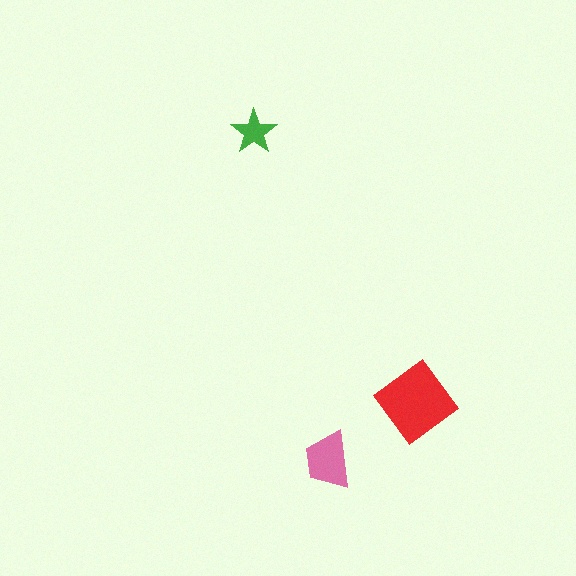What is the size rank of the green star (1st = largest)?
3rd.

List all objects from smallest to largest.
The green star, the pink trapezoid, the red diamond.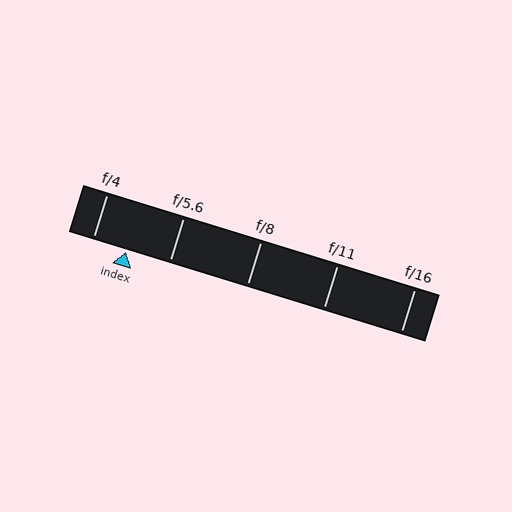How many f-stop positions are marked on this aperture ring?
There are 5 f-stop positions marked.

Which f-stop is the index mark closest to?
The index mark is closest to f/4.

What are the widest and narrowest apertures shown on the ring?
The widest aperture shown is f/4 and the narrowest is f/16.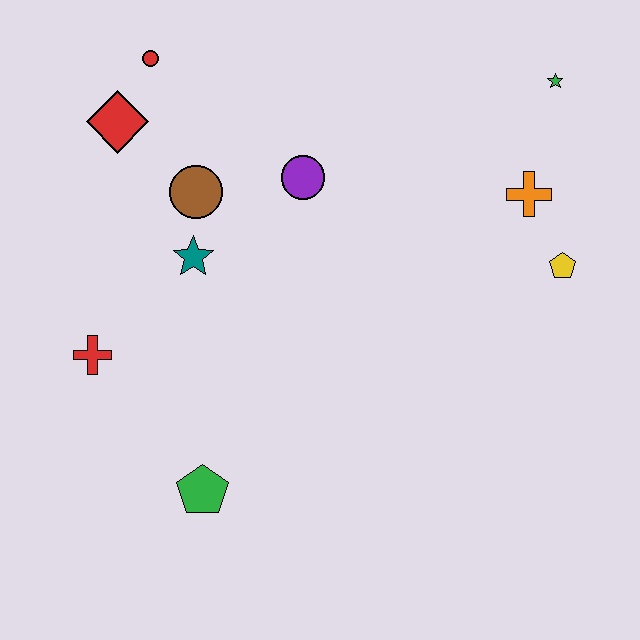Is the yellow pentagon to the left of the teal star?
No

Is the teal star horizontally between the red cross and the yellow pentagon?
Yes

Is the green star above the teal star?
Yes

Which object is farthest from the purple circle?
The green pentagon is farthest from the purple circle.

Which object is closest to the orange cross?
The yellow pentagon is closest to the orange cross.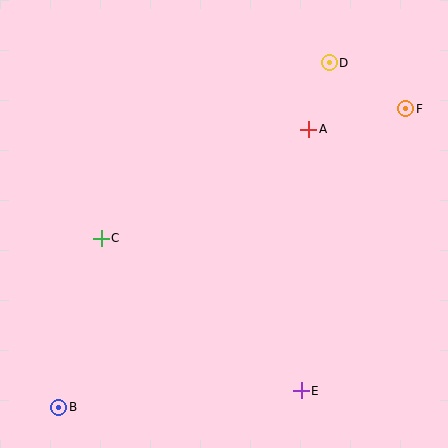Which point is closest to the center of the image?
Point C at (101, 238) is closest to the center.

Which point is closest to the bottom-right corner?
Point E is closest to the bottom-right corner.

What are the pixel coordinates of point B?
Point B is at (59, 407).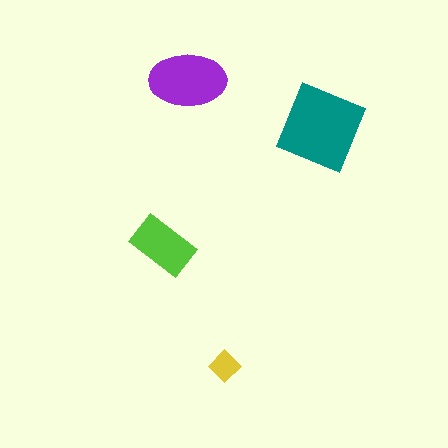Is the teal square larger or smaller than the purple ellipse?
Larger.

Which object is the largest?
The teal square.